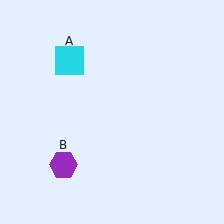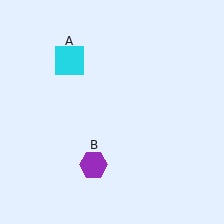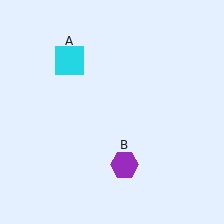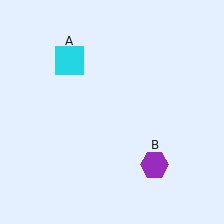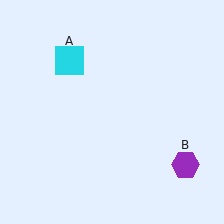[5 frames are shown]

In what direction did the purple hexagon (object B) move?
The purple hexagon (object B) moved right.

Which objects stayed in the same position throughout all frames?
Cyan square (object A) remained stationary.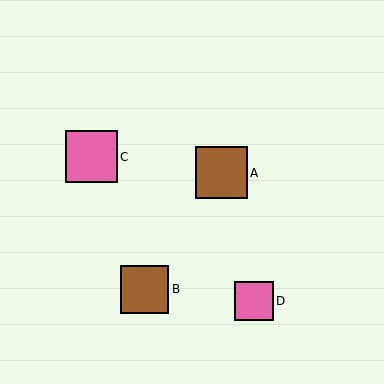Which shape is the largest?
The brown square (labeled A) is the largest.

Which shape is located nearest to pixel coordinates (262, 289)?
The pink square (labeled D) at (254, 301) is nearest to that location.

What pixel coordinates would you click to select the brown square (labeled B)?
Click at (145, 289) to select the brown square B.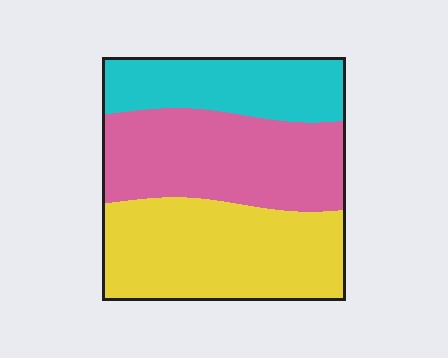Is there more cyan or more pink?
Pink.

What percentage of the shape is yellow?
Yellow covers 40% of the shape.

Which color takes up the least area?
Cyan, at roughly 25%.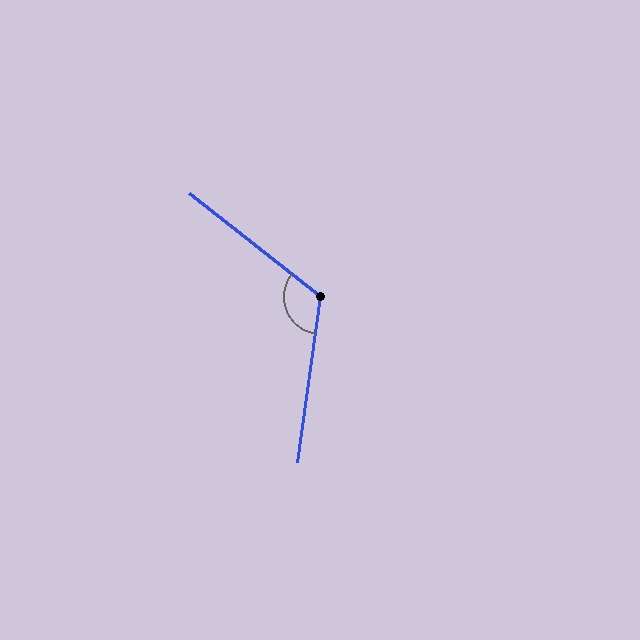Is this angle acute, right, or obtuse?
It is obtuse.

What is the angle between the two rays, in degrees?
Approximately 120 degrees.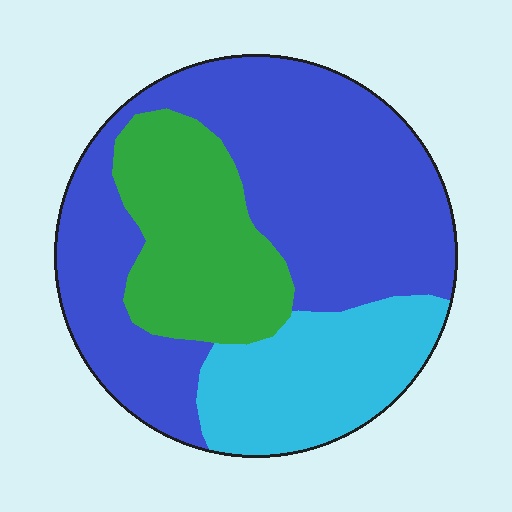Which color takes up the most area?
Blue, at roughly 55%.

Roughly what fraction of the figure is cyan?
Cyan takes up between a sixth and a third of the figure.